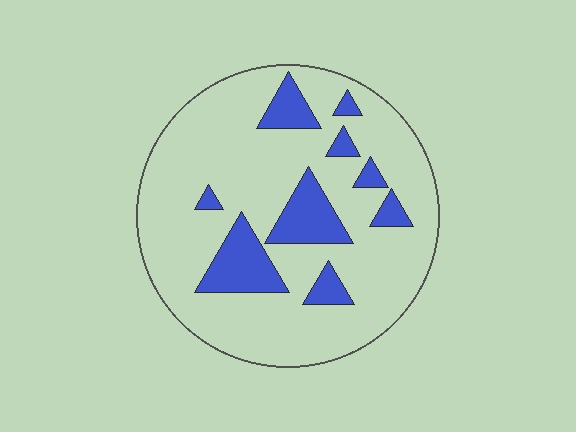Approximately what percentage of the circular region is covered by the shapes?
Approximately 20%.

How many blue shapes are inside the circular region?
9.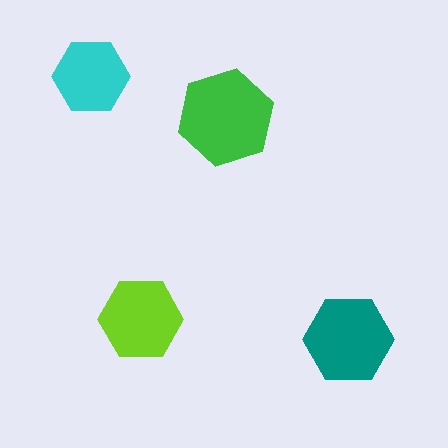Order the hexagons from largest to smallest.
the green one, the teal one, the lime one, the cyan one.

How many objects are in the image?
There are 4 objects in the image.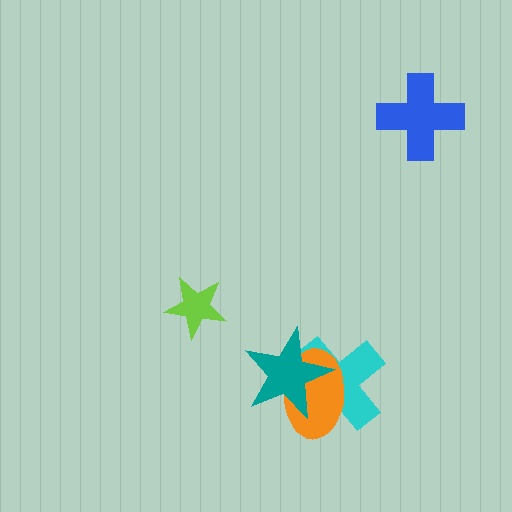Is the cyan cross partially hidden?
Yes, it is partially covered by another shape.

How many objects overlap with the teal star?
2 objects overlap with the teal star.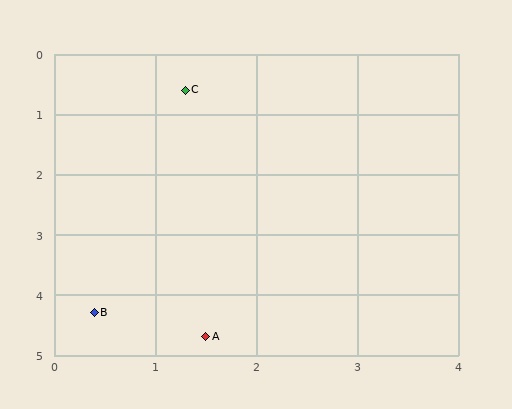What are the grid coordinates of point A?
Point A is at approximately (1.5, 4.7).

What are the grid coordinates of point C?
Point C is at approximately (1.3, 0.6).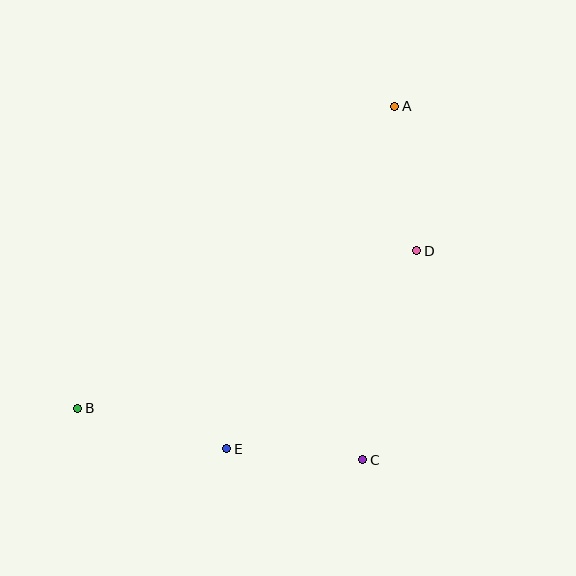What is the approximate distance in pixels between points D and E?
The distance between D and E is approximately 274 pixels.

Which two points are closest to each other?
Points C and E are closest to each other.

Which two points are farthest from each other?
Points A and B are farthest from each other.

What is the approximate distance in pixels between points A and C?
The distance between A and C is approximately 355 pixels.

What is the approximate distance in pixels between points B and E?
The distance between B and E is approximately 154 pixels.